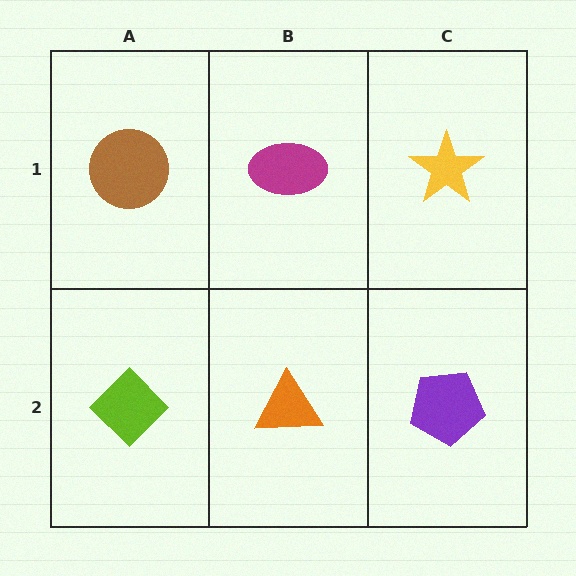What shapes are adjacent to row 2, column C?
A yellow star (row 1, column C), an orange triangle (row 2, column B).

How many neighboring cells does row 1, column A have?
2.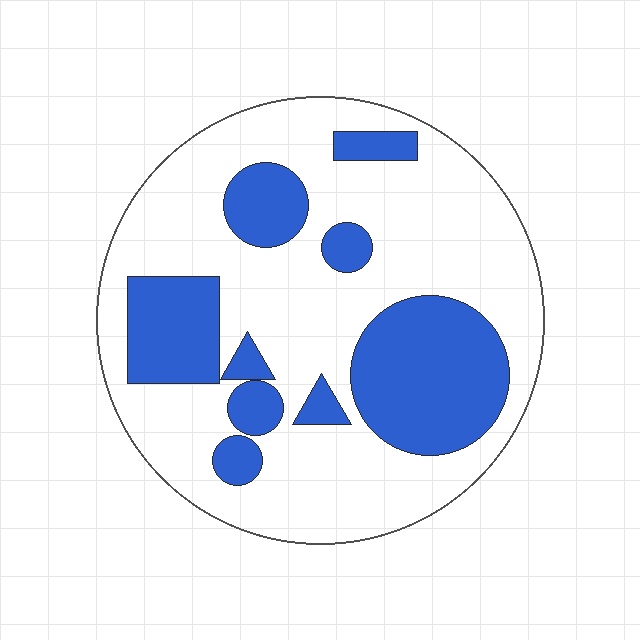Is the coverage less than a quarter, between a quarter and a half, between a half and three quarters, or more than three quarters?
Between a quarter and a half.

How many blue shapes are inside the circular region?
9.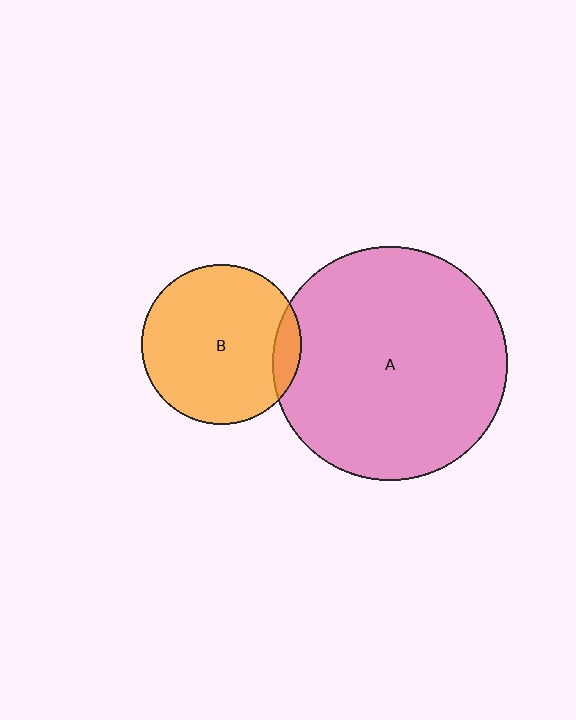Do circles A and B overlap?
Yes.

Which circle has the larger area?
Circle A (pink).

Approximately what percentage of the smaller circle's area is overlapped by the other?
Approximately 10%.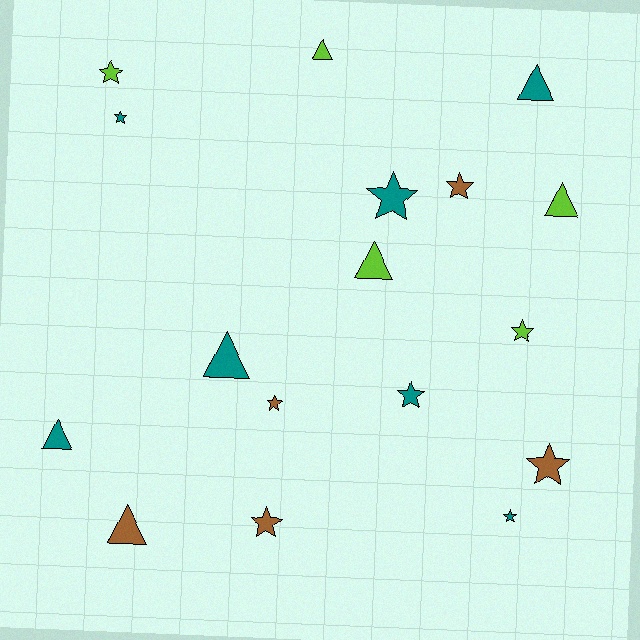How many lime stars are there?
There are 2 lime stars.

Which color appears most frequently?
Teal, with 7 objects.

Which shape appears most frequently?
Star, with 10 objects.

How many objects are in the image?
There are 17 objects.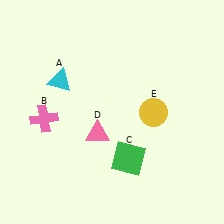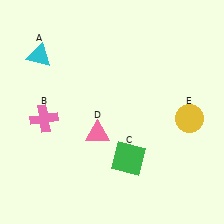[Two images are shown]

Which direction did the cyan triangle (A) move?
The cyan triangle (A) moved up.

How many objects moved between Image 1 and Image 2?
2 objects moved between the two images.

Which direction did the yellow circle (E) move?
The yellow circle (E) moved right.